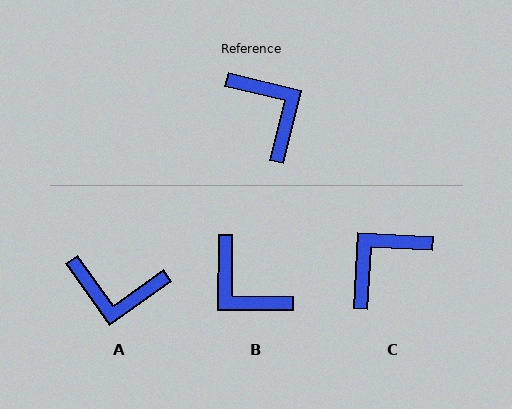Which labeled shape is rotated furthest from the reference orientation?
B, about 166 degrees away.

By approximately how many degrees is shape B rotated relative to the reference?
Approximately 166 degrees clockwise.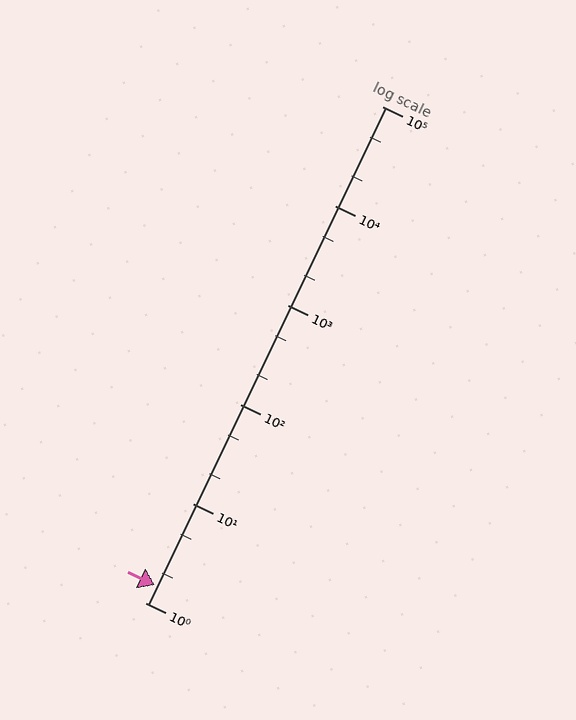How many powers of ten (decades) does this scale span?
The scale spans 5 decades, from 1 to 100000.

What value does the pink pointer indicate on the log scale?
The pointer indicates approximately 1.5.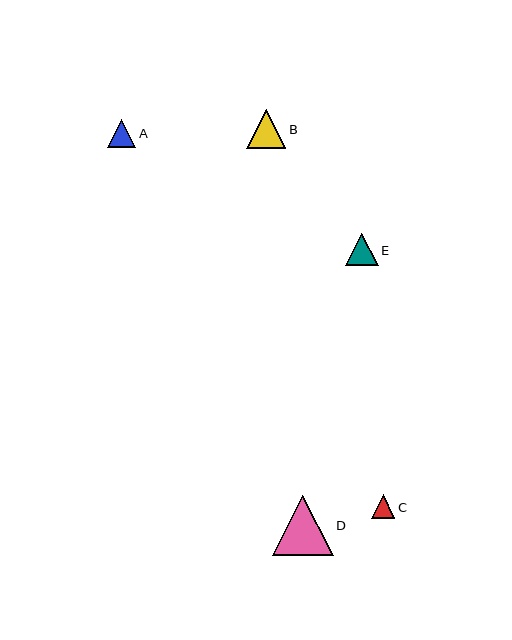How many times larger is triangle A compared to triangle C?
Triangle A is approximately 1.2 times the size of triangle C.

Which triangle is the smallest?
Triangle C is the smallest with a size of approximately 23 pixels.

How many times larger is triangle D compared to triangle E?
Triangle D is approximately 1.9 times the size of triangle E.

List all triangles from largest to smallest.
From largest to smallest: D, B, E, A, C.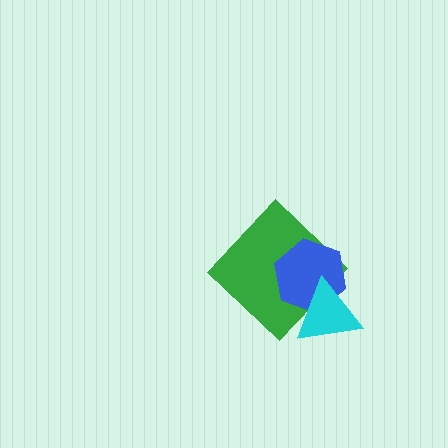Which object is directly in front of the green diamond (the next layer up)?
The blue hexagon is directly in front of the green diamond.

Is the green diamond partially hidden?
Yes, it is partially covered by another shape.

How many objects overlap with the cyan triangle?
2 objects overlap with the cyan triangle.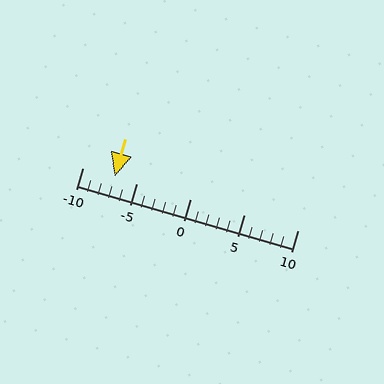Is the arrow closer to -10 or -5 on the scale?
The arrow is closer to -5.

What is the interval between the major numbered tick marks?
The major tick marks are spaced 5 units apart.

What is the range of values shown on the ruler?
The ruler shows values from -10 to 10.